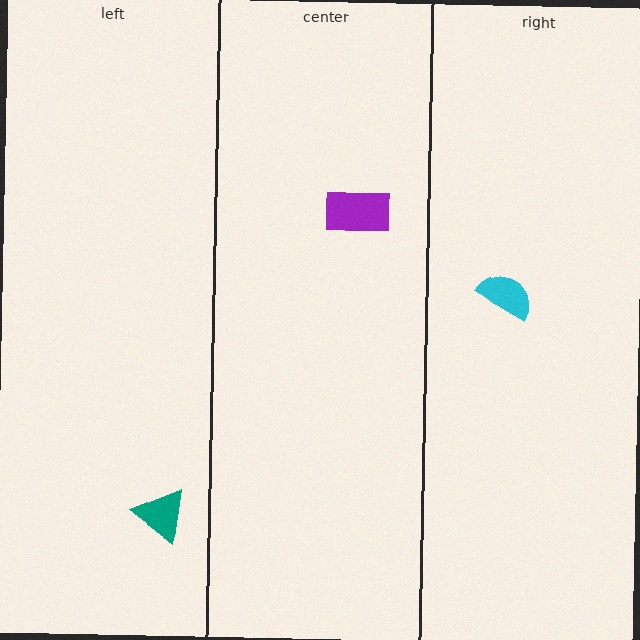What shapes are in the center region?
The purple rectangle.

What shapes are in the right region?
The cyan semicircle.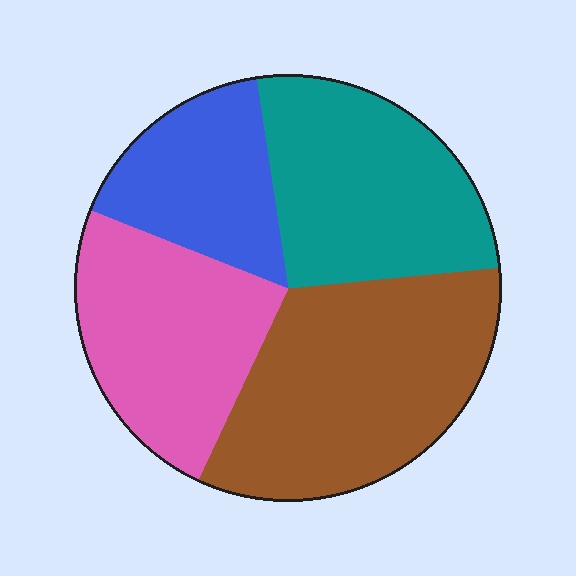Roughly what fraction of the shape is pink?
Pink covers around 25% of the shape.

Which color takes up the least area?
Blue, at roughly 15%.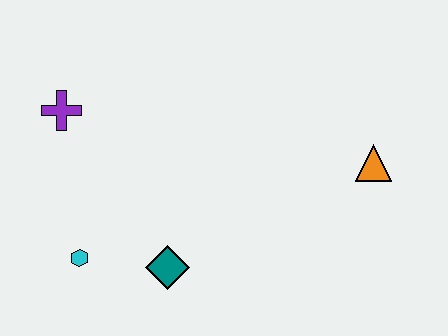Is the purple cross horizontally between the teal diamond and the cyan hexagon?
No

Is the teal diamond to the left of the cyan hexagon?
No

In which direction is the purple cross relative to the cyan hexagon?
The purple cross is above the cyan hexagon.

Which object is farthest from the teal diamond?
The orange triangle is farthest from the teal diamond.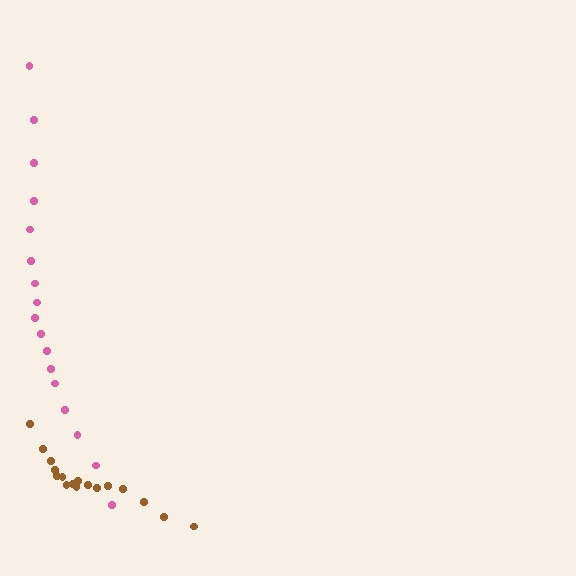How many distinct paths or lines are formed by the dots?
There are 2 distinct paths.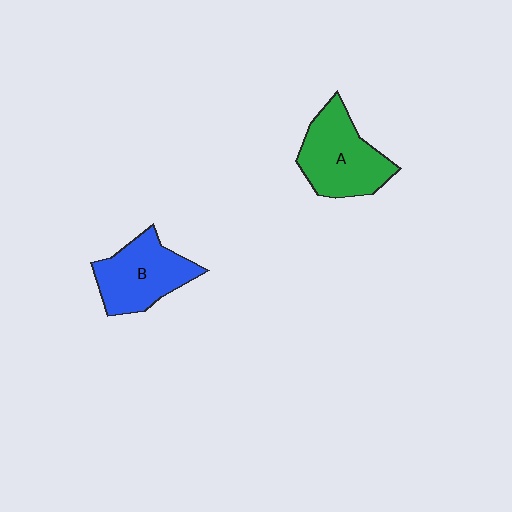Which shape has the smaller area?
Shape B (blue).